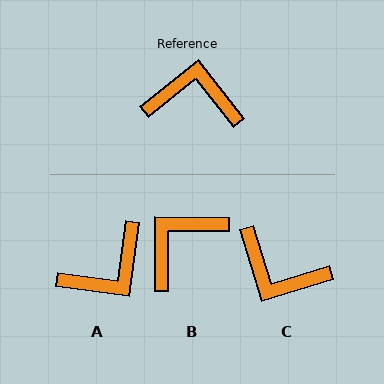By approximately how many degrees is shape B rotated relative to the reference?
Approximately 51 degrees counter-clockwise.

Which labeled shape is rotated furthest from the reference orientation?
C, about 159 degrees away.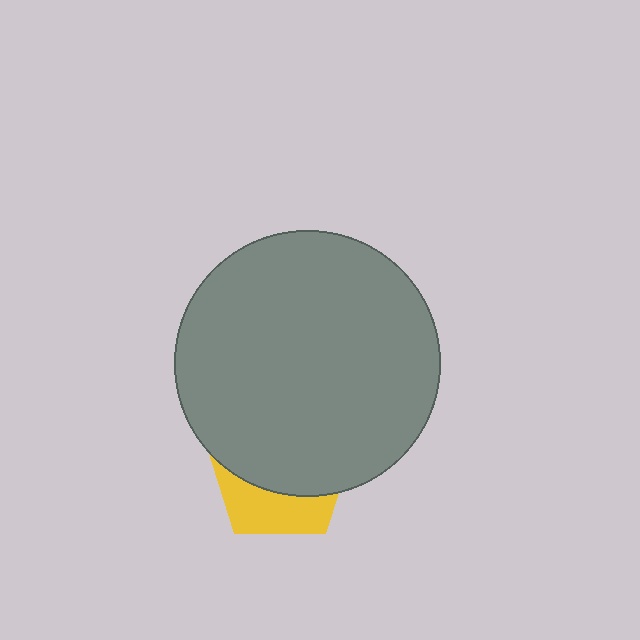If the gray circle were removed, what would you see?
You would see the complete yellow pentagon.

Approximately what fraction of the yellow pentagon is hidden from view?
Roughly 66% of the yellow pentagon is hidden behind the gray circle.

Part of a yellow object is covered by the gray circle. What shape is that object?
It is a pentagon.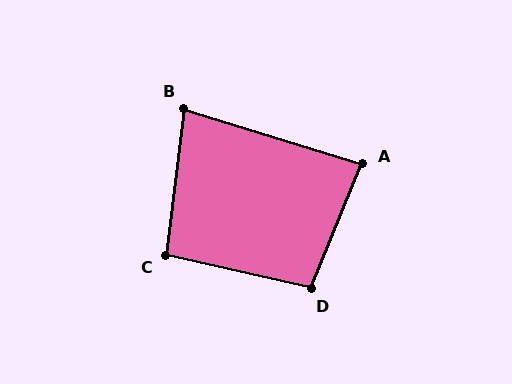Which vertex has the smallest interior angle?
B, at approximately 80 degrees.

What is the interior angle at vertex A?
Approximately 84 degrees (acute).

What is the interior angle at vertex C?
Approximately 96 degrees (obtuse).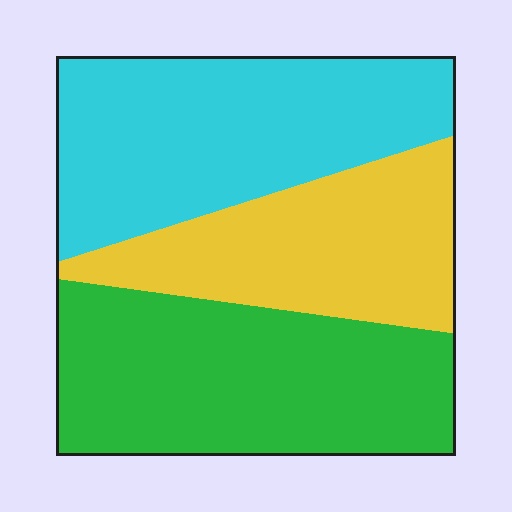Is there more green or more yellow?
Green.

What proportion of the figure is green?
Green covers about 35% of the figure.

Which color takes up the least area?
Yellow, at roughly 25%.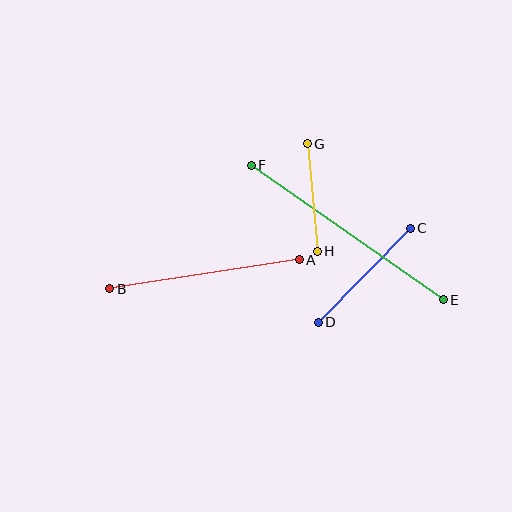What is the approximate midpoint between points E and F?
The midpoint is at approximately (347, 233) pixels.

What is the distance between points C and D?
The distance is approximately 131 pixels.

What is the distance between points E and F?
The distance is approximately 235 pixels.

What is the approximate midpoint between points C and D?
The midpoint is at approximately (364, 275) pixels.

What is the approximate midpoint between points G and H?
The midpoint is at approximately (312, 198) pixels.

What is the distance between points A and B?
The distance is approximately 192 pixels.